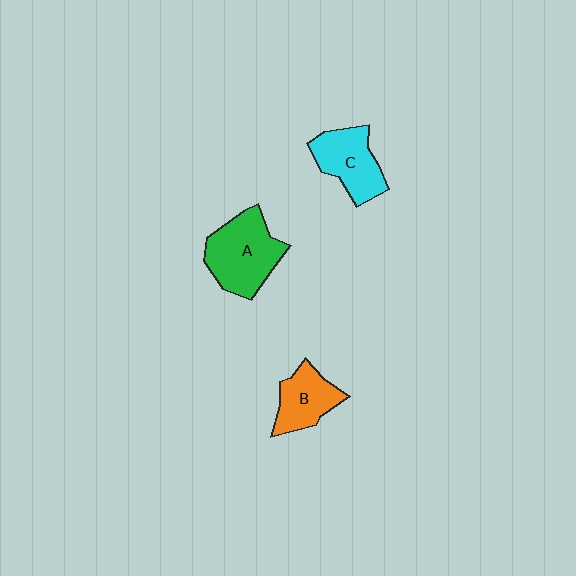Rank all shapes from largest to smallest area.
From largest to smallest: A (green), C (cyan), B (orange).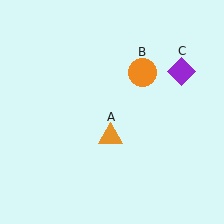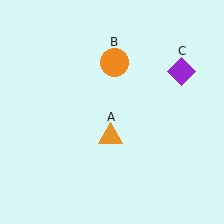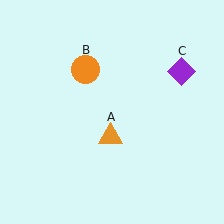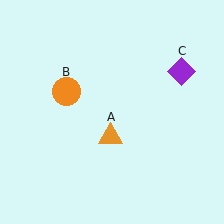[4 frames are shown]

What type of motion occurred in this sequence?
The orange circle (object B) rotated counterclockwise around the center of the scene.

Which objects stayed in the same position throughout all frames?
Orange triangle (object A) and purple diamond (object C) remained stationary.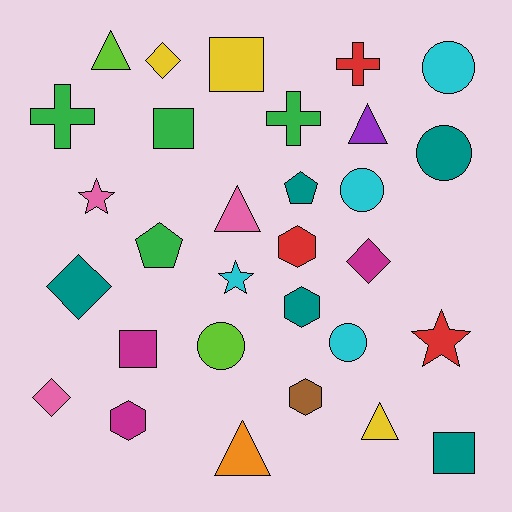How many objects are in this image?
There are 30 objects.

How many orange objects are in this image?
There is 1 orange object.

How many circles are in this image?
There are 5 circles.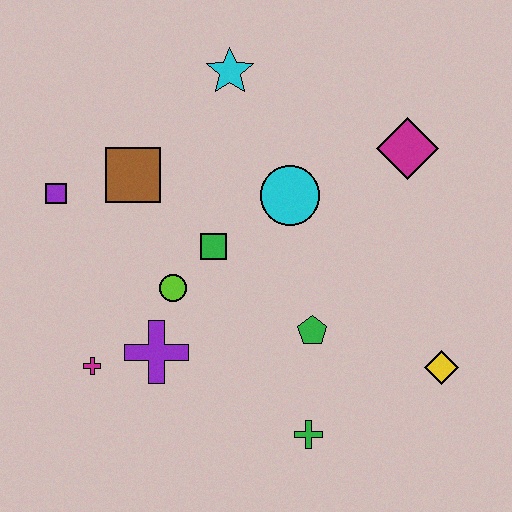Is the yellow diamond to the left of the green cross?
No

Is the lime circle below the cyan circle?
Yes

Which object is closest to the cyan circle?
The green square is closest to the cyan circle.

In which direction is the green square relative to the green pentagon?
The green square is to the left of the green pentagon.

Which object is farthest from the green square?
The yellow diamond is farthest from the green square.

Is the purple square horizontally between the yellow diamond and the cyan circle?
No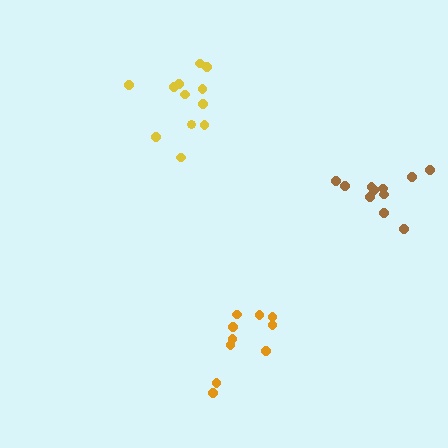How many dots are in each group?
Group 1: 10 dots, Group 2: 12 dots, Group 3: 11 dots (33 total).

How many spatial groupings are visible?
There are 3 spatial groupings.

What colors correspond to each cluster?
The clusters are colored: orange, yellow, brown.